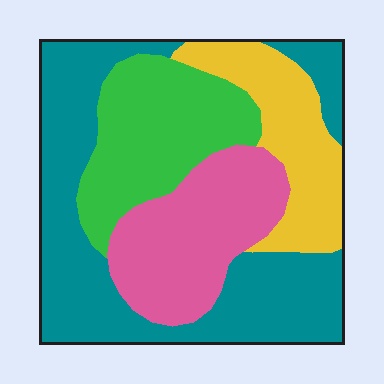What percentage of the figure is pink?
Pink takes up about one fifth (1/5) of the figure.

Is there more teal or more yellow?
Teal.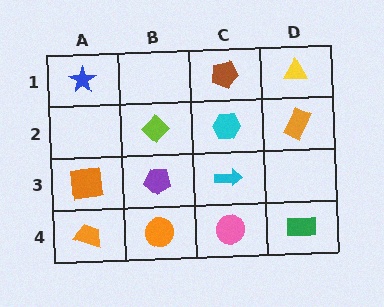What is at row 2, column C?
A cyan hexagon.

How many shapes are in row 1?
3 shapes.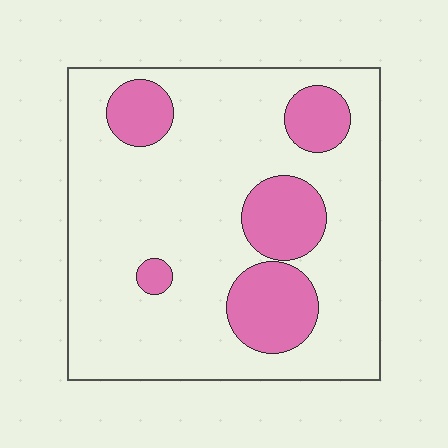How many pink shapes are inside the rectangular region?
5.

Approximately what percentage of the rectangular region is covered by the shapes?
Approximately 20%.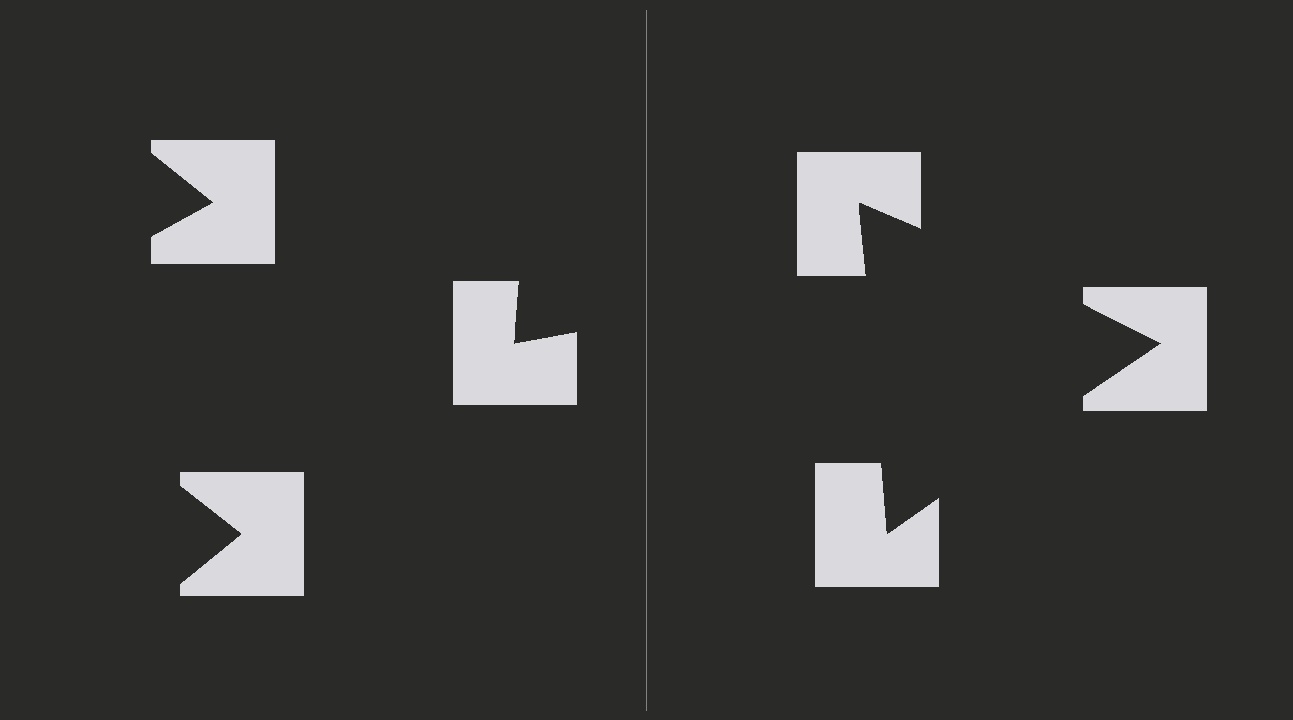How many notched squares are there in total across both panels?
6 — 3 on each side.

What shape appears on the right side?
An illusory triangle.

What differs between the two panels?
The notched squares are positioned identically on both sides; only the wedge orientations differ. On the right they align to a triangle; on the left they are misaligned.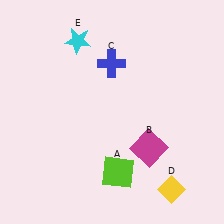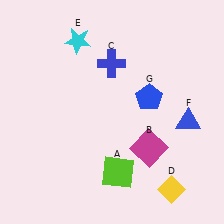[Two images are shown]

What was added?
A blue triangle (F), a blue pentagon (G) were added in Image 2.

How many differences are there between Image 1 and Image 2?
There are 2 differences between the two images.